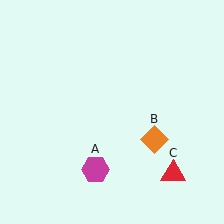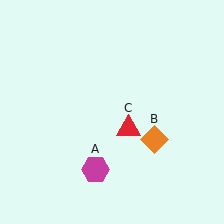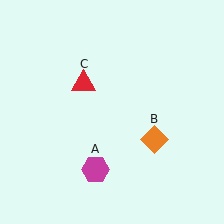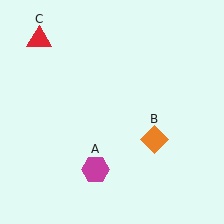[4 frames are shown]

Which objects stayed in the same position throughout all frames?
Magenta hexagon (object A) and orange diamond (object B) remained stationary.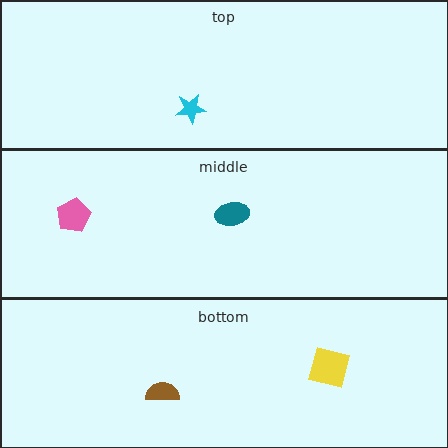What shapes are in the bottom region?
The yellow square, the brown semicircle.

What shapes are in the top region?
The cyan star.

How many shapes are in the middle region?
2.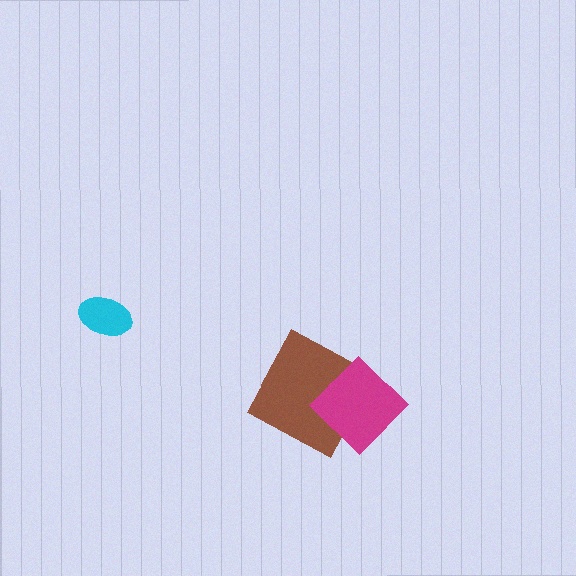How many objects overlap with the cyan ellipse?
0 objects overlap with the cyan ellipse.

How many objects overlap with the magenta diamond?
1 object overlaps with the magenta diamond.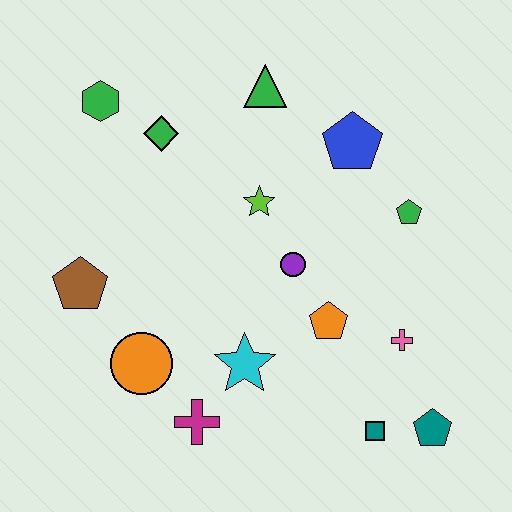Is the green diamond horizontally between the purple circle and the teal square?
No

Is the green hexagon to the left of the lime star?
Yes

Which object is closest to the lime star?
The purple circle is closest to the lime star.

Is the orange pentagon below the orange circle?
No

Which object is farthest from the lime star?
The teal pentagon is farthest from the lime star.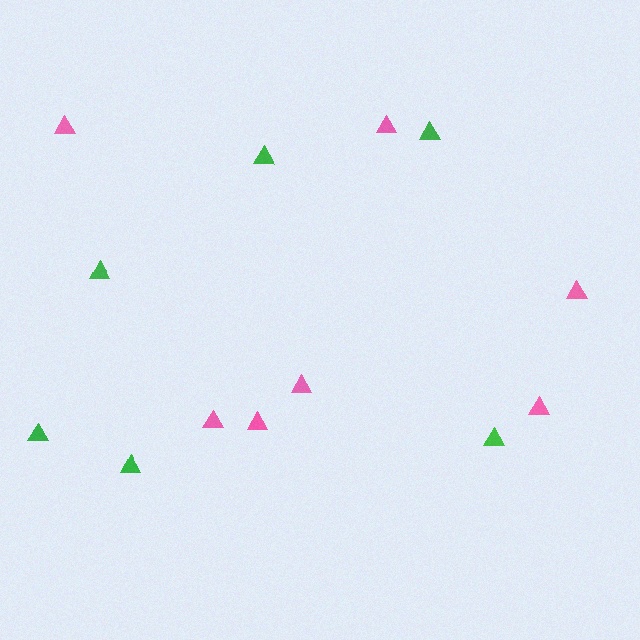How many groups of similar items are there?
There are 2 groups: one group of green triangles (6) and one group of pink triangles (7).